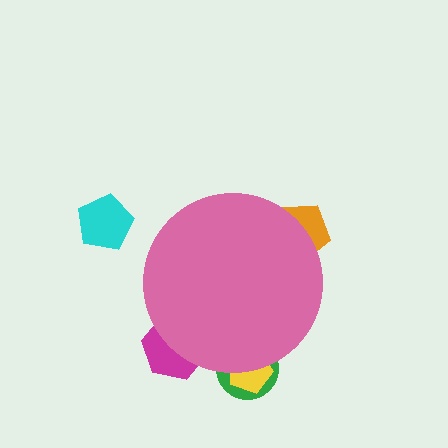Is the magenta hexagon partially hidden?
Yes, the magenta hexagon is partially hidden behind the pink circle.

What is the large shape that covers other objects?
A pink circle.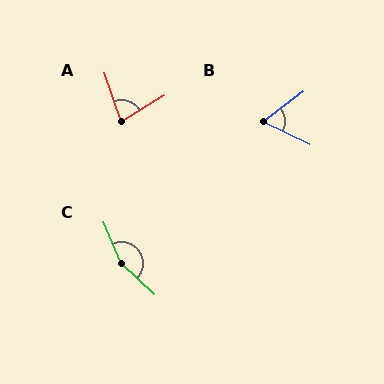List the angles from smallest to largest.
B (63°), A (78°), C (156°).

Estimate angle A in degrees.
Approximately 78 degrees.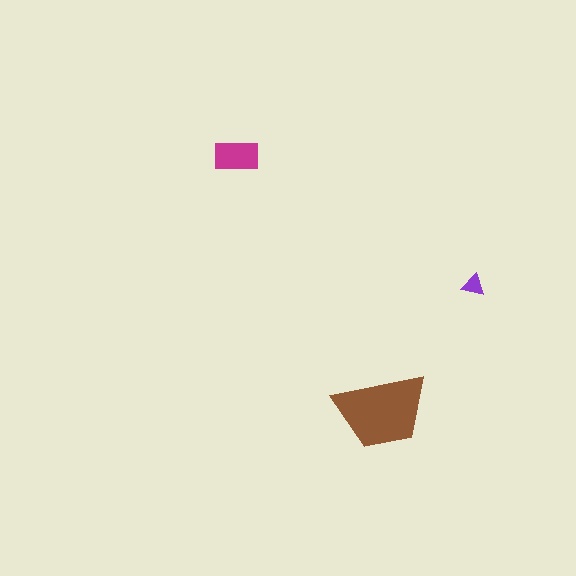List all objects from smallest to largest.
The purple triangle, the magenta rectangle, the brown trapezoid.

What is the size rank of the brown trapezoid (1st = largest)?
1st.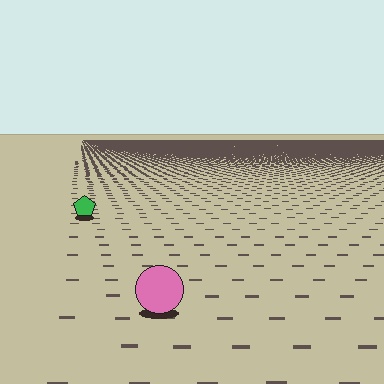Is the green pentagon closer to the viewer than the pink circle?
No. The pink circle is closer — you can tell from the texture gradient: the ground texture is coarser near it.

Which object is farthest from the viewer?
The green pentagon is farthest from the viewer. It appears smaller and the ground texture around it is denser.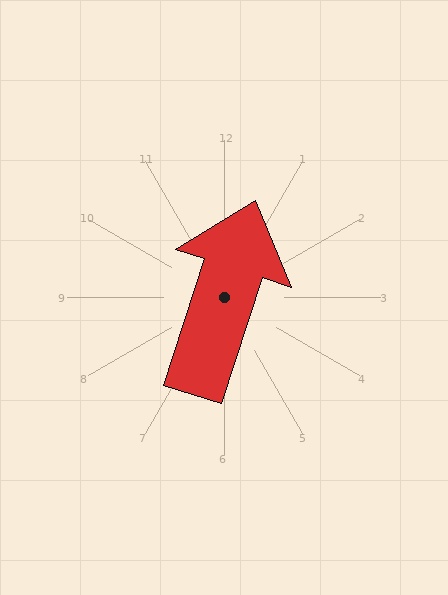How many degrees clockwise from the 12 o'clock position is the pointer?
Approximately 18 degrees.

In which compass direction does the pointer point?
North.